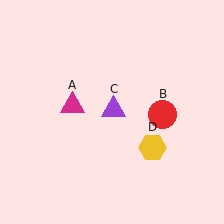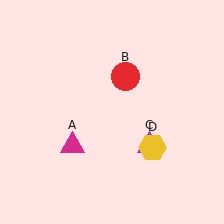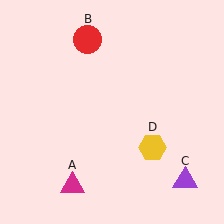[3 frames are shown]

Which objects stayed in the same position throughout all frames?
Yellow hexagon (object D) remained stationary.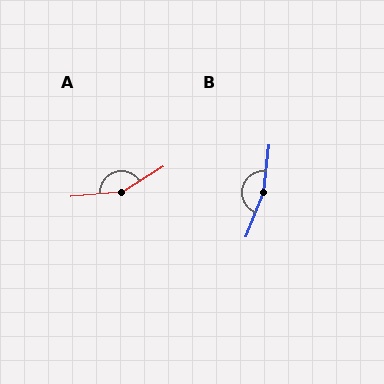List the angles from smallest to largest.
A (153°), B (166°).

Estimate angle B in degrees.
Approximately 166 degrees.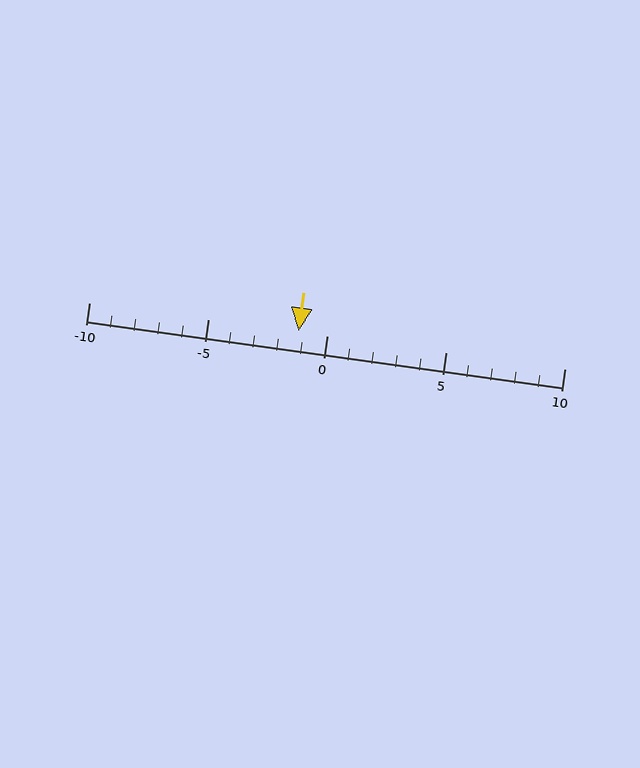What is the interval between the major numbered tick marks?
The major tick marks are spaced 5 units apart.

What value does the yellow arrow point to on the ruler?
The yellow arrow points to approximately -1.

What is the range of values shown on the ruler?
The ruler shows values from -10 to 10.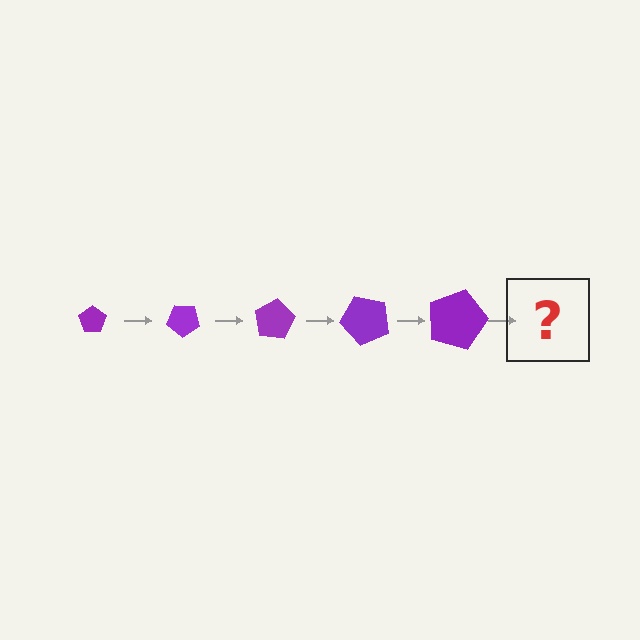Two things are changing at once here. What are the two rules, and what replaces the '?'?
The two rules are that the pentagon grows larger each step and it rotates 40 degrees each step. The '?' should be a pentagon, larger than the previous one and rotated 200 degrees from the start.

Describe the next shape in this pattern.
It should be a pentagon, larger than the previous one and rotated 200 degrees from the start.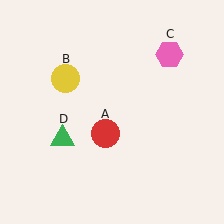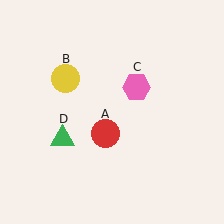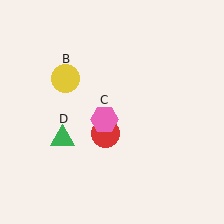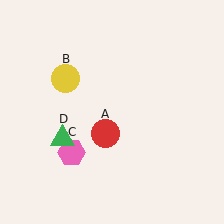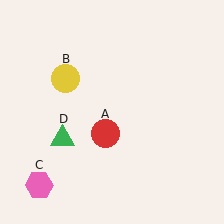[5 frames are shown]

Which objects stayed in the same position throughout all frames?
Red circle (object A) and yellow circle (object B) and green triangle (object D) remained stationary.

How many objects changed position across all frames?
1 object changed position: pink hexagon (object C).